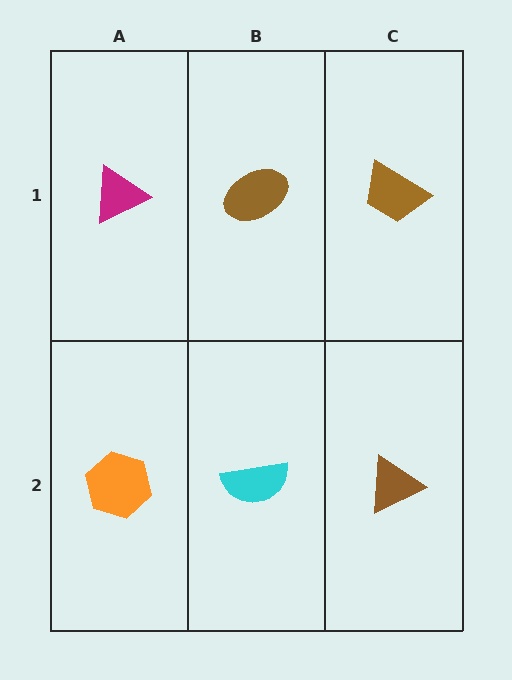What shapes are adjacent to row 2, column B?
A brown ellipse (row 1, column B), an orange hexagon (row 2, column A), a brown triangle (row 2, column C).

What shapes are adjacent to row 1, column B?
A cyan semicircle (row 2, column B), a magenta triangle (row 1, column A), a brown trapezoid (row 1, column C).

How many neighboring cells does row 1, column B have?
3.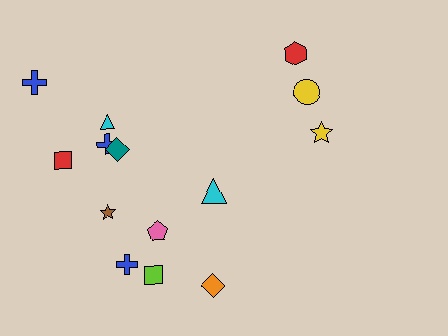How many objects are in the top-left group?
There are 6 objects.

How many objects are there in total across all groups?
There are 14 objects.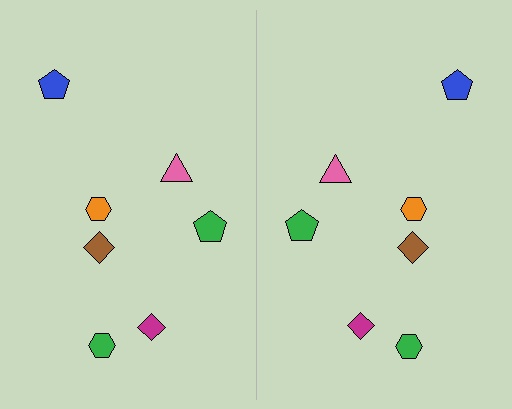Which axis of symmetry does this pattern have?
The pattern has a vertical axis of symmetry running through the center of the image.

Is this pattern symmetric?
Yes, this pattern has bilateral (reflection) symmetry.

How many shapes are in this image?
There are 14 shapes in this image.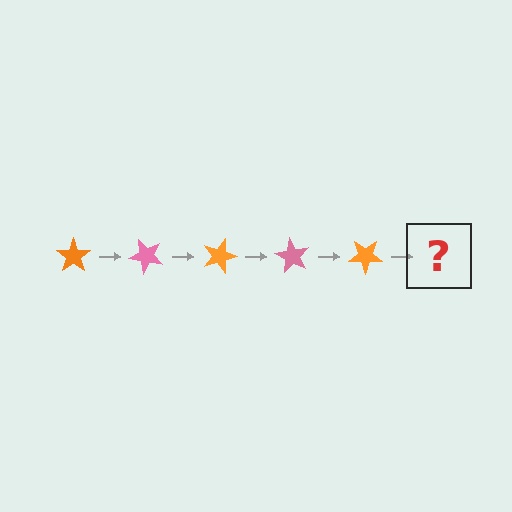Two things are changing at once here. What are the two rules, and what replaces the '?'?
The two rules are that it rotates 45 degrees each step and the color cycles through orange and pink. The '?' should be a pink star, rotated 225 degrees from the start.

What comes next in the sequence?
The next element should be a pink star, rotated 225 degrees from the start.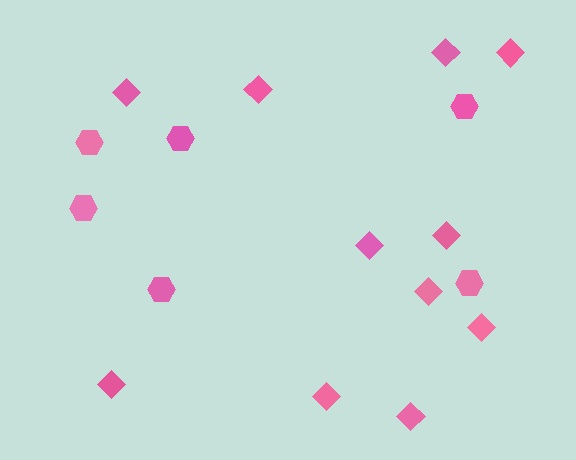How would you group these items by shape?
There are 2 groups: one group of hexagons (6) and one group of diamonds (11).